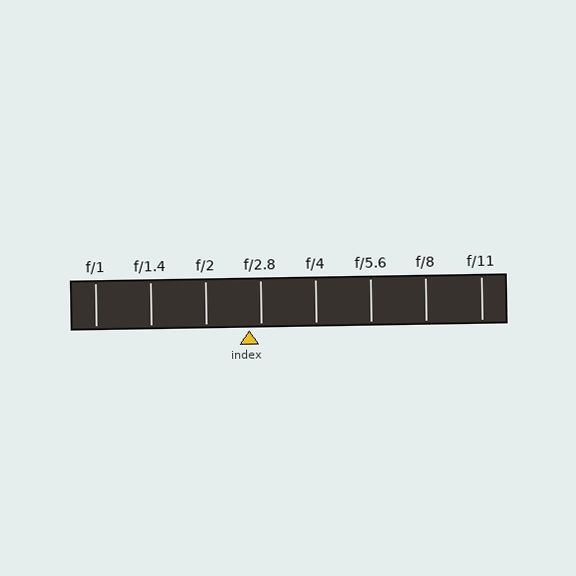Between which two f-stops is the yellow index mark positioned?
The index mark is between f/2 and f/2.8.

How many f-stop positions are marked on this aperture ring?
There are 8 f-stop positions marked.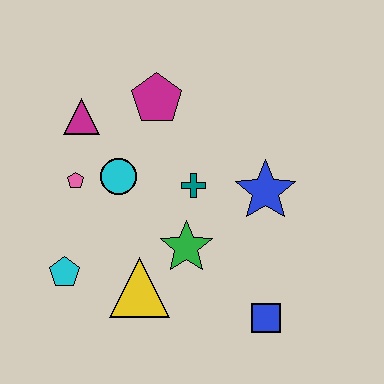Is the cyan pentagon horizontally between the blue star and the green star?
No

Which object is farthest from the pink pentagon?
The blue square is farthest from the pink pentagon.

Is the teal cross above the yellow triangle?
Yes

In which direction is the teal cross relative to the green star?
The teal cross is above the green star.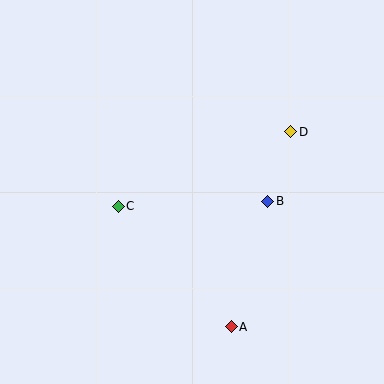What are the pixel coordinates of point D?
Point D is at (291, 132).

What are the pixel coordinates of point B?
Point B is at (268, 201).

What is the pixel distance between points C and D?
The distance between C and D is 188 pixels.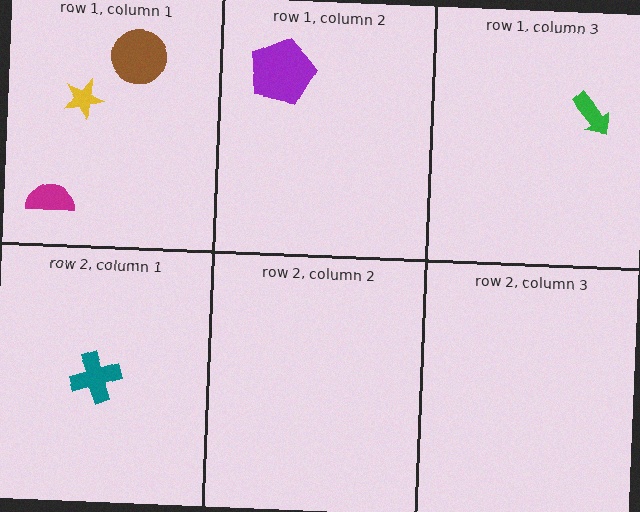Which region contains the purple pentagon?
The row 1, column 2 region.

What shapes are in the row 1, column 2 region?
The purple pentagon.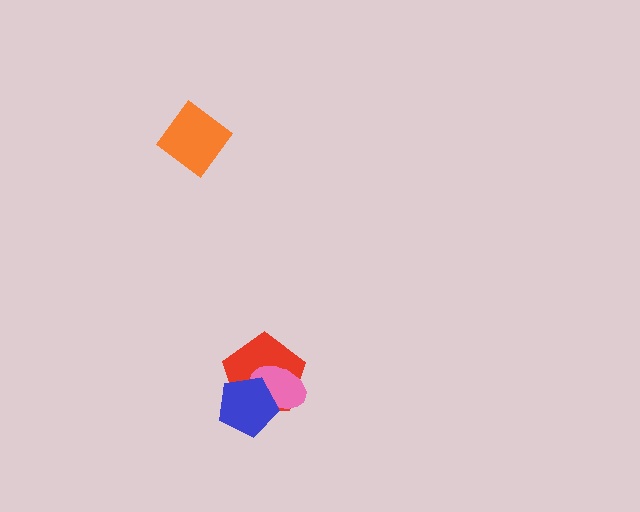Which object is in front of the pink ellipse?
The blue pentagon is in front of the pink ellipse.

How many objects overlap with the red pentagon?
2 objects overlap with the red pentagon.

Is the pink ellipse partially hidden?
Yes, it is partially covered by another shape.